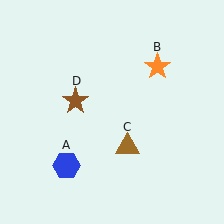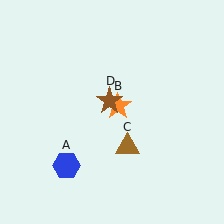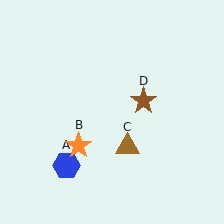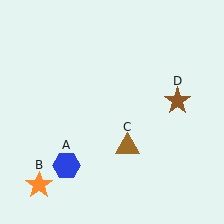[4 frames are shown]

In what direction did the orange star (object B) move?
The orange star (object B) moved down and to the left.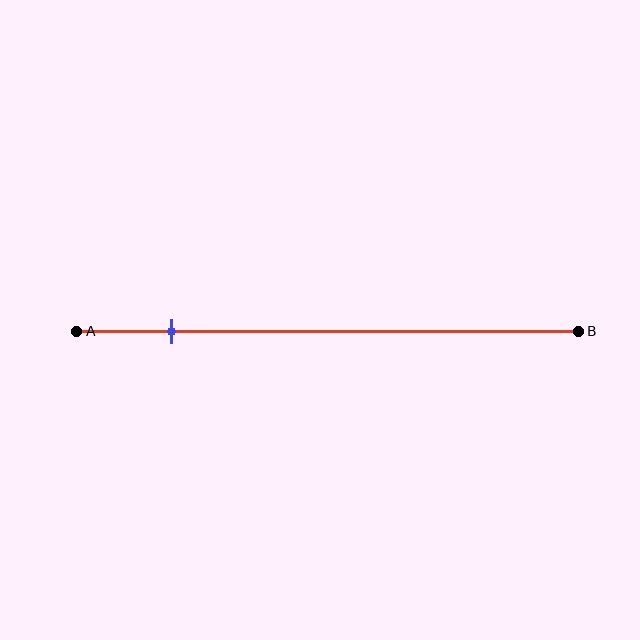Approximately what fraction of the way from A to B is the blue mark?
The blue mark is approximately 20% of the way from A to B.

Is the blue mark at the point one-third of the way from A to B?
No, the mark is at about 20% from A, not at the 33% one-third point.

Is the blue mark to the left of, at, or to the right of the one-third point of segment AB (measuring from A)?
The blue mark is to the left of the one-third point of segment AB.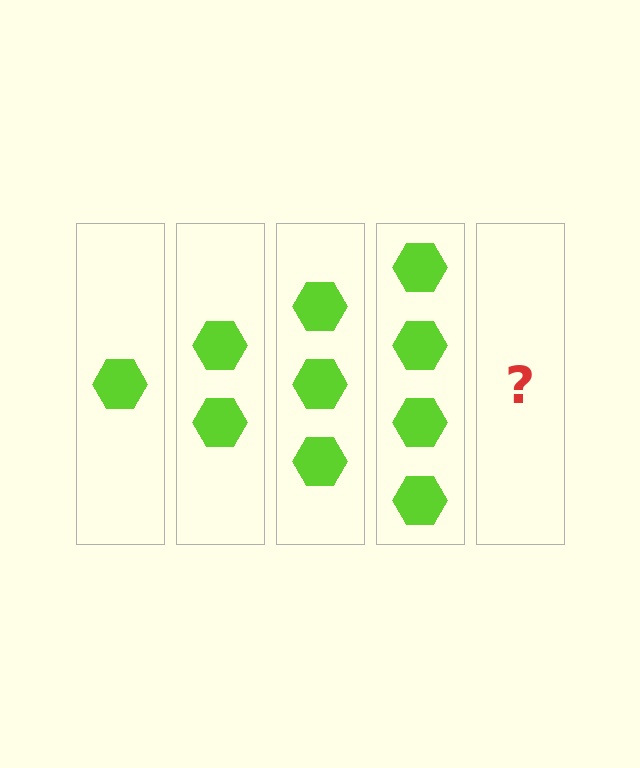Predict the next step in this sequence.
The next step is 5 hexagons.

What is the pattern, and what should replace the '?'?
The pattern is that each step adds one more hexagon. The '?' should be 5 hexagons.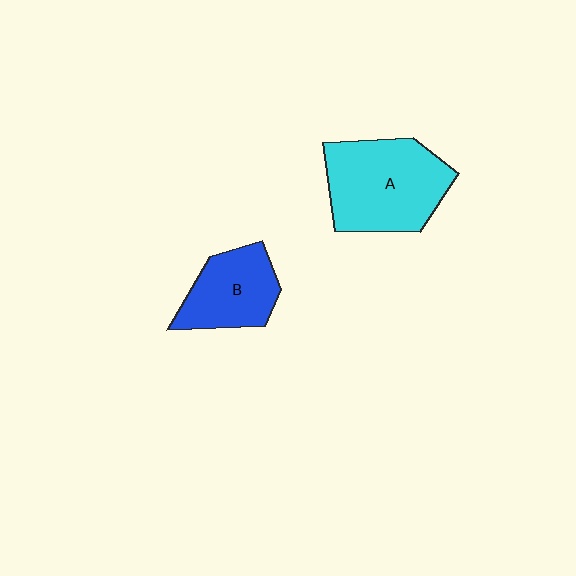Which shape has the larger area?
Shape A (cyan).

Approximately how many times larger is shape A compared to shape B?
Approximately 1.5 times.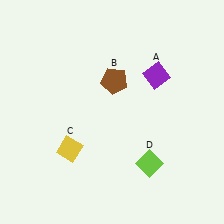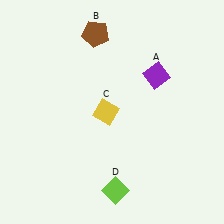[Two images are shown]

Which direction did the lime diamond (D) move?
The lime diamond (D) moved left.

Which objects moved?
The objects that moved are: the brown pentagon (B), the yellow diamond (C), the lime diamond (D).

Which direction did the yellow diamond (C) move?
The yellow diamond (C) moved up.